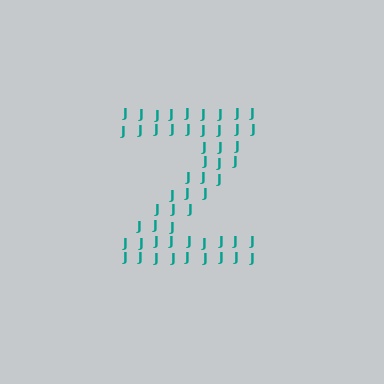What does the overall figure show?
The overall figure shows the letter Z.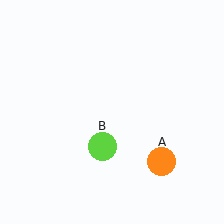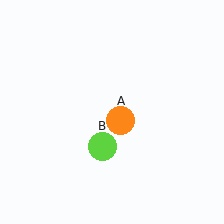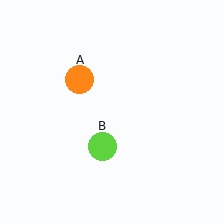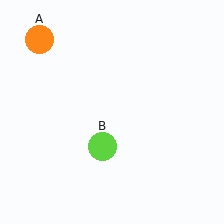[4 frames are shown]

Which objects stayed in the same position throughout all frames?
Lime circle (object B) remained stationary.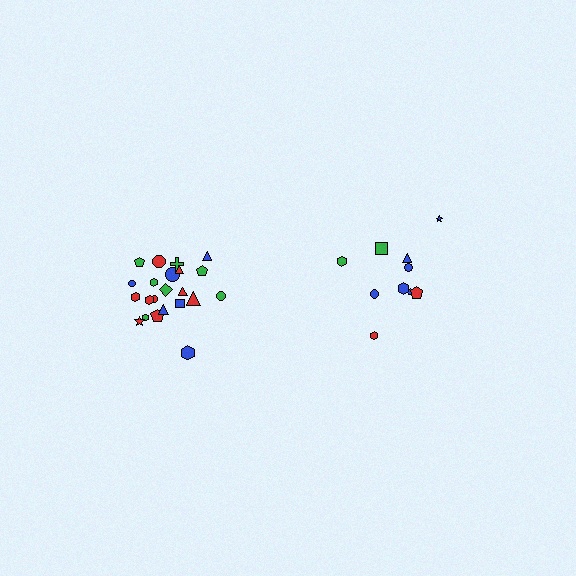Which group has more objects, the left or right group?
The left group.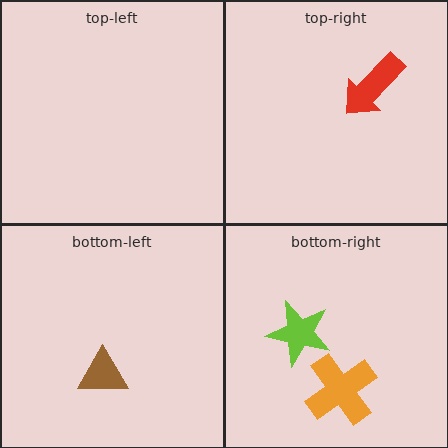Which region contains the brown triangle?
The bottom-left region.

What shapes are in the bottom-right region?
The orange cross, the lime star.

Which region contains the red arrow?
The top-right region.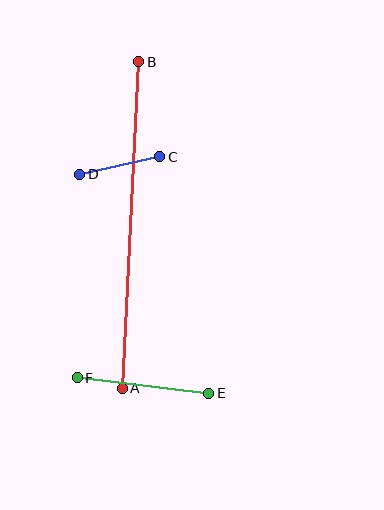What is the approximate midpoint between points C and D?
The midpoint is at approximately (120, 166) pixels.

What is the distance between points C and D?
The distance is approximately 82 pixels.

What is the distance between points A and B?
The distance is approximately 327 pixels.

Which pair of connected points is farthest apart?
Points A and B are farthest apart.